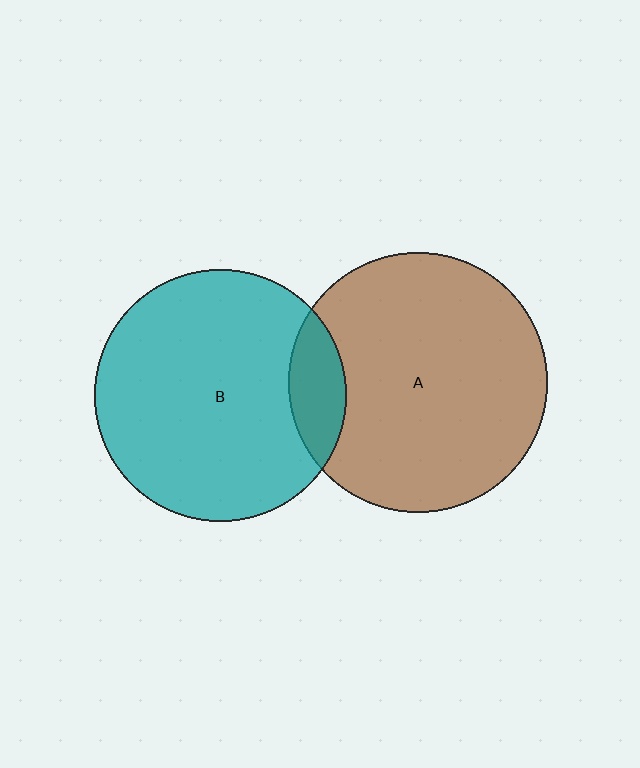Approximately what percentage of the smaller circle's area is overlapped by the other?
Approximately 15%.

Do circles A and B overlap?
Yes.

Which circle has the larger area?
Circle A (brown).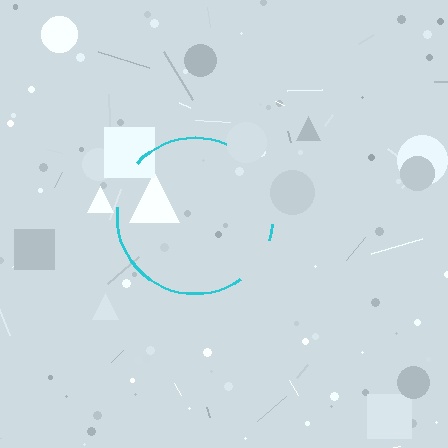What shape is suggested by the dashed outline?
The dashed outline suggests a circle.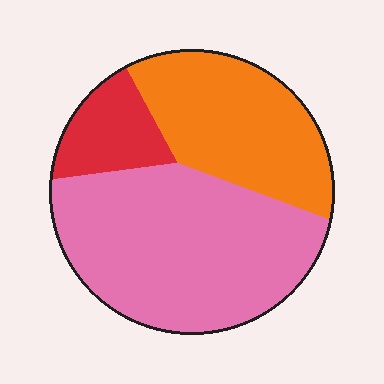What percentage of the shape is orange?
Orange covers about 35% of the shape.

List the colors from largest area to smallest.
From largest to smallest: pink, orange, red.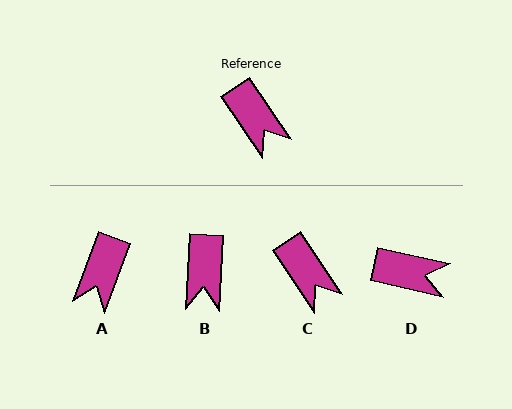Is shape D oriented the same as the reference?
No, it is off by about 44 degrees.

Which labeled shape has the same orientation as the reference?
C.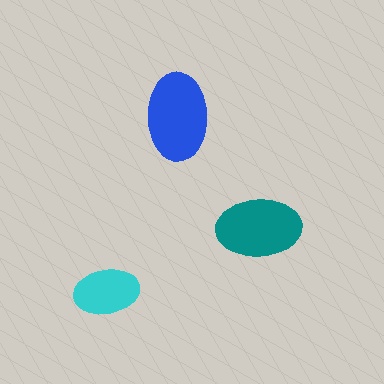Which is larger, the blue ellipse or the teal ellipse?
The blue one.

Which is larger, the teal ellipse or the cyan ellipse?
The teal one.